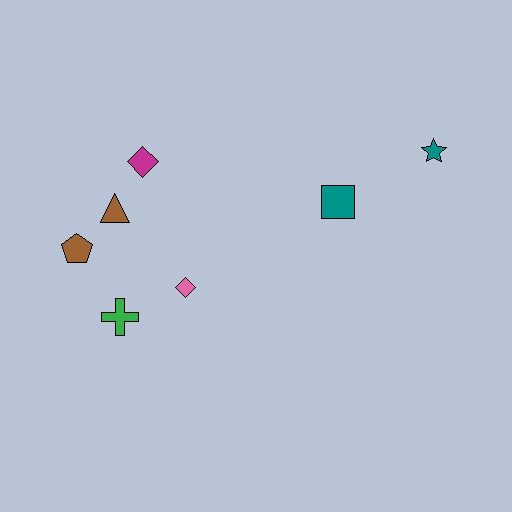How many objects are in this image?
There are 7 objects.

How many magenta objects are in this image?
There is 1 magenta object.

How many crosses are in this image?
There is 1 cross.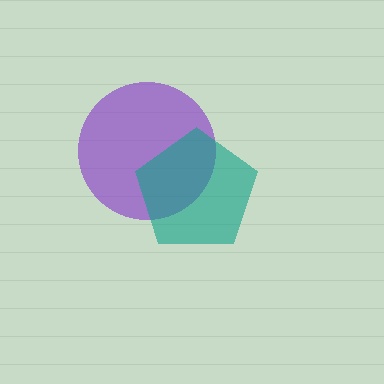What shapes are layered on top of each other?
The layered shapes are: a purple circle, a teal pentagon.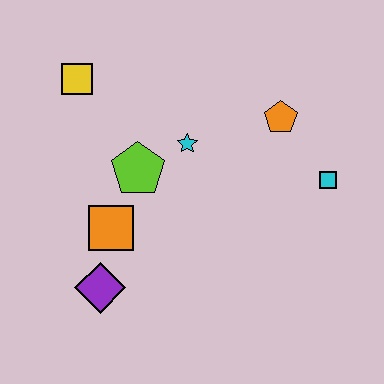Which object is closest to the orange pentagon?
The cyan square is closest to the orange pentagon.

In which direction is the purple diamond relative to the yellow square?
The purple diamond is below the yellow square.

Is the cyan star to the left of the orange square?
No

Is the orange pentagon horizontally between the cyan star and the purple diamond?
No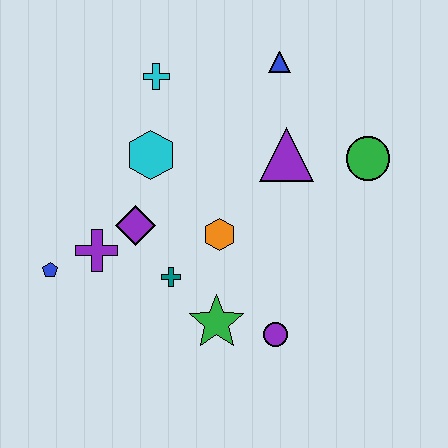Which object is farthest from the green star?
The blue triangle is farthest from the green star.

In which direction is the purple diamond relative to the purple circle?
The purple diamond is to the left of the purple circle.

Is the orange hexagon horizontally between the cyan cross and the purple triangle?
Yes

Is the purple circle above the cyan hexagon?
No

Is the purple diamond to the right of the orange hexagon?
No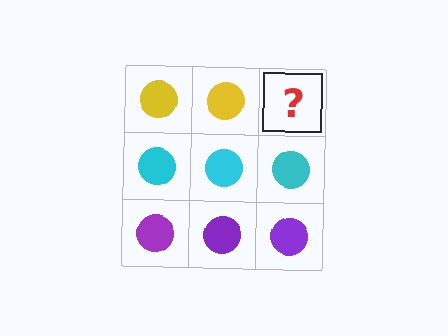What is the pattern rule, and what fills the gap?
The rule is that each row has a consistent color. The gap should be filled with a yellow circle.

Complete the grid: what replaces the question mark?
The question mark should be replaced with a yellow circle.